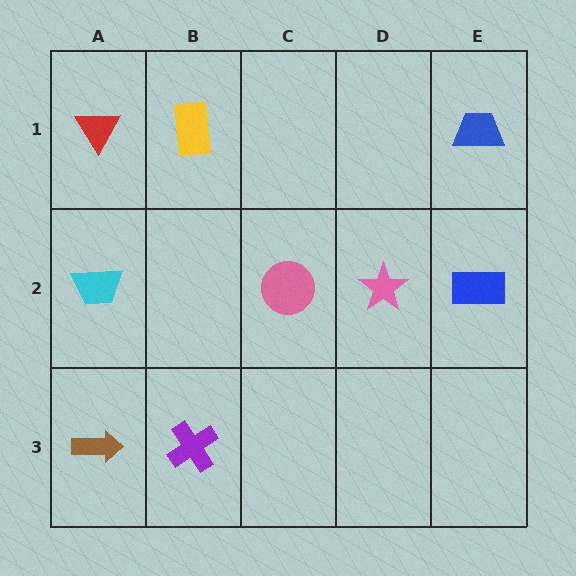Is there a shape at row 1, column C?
No, that cell is empty.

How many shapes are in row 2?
4 shapes.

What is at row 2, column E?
A blue rectangle.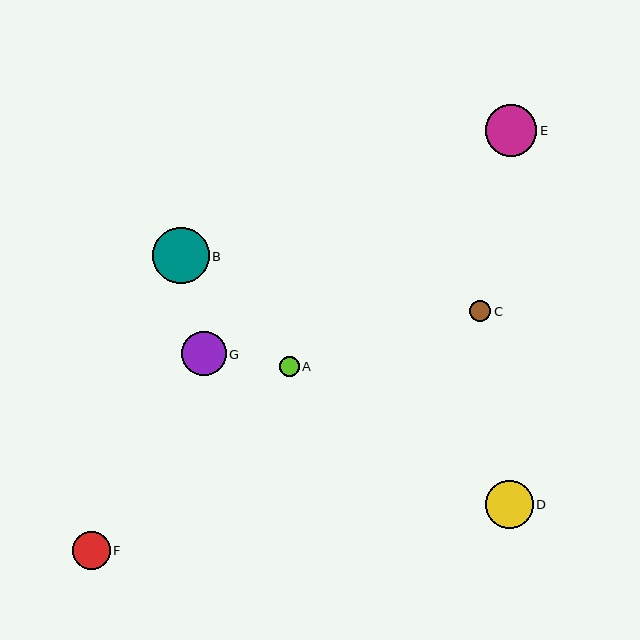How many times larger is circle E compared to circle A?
Circle E is approximately 2.6 times the size of circle A.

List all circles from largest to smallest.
From largest to smallest: B, E, D, G, F, C, A.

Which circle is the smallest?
Circle A is the smallest with a size of approximately 20 pixels.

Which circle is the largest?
Circle B is the largest with a size of approximately 57 pixels.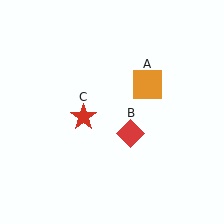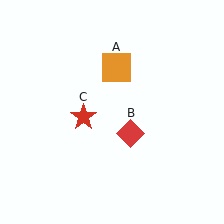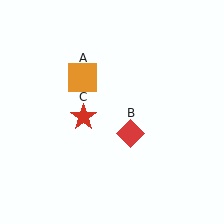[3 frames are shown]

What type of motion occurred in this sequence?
The orange square (object A) rotated counterclockwise around the center of the scene.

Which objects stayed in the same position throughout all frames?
Red diamond (object B) and red star (object C) remained stationary.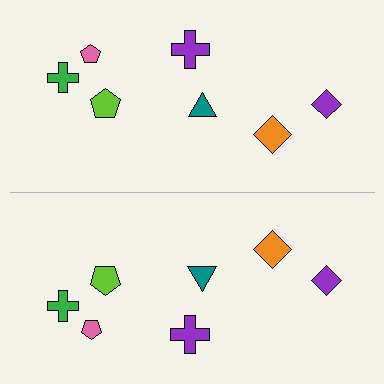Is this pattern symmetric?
Yes, this pattern has bilateral (reflection) symmetry.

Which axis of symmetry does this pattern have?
The pattern has a horizontal axis of symmetry running through the center of the image.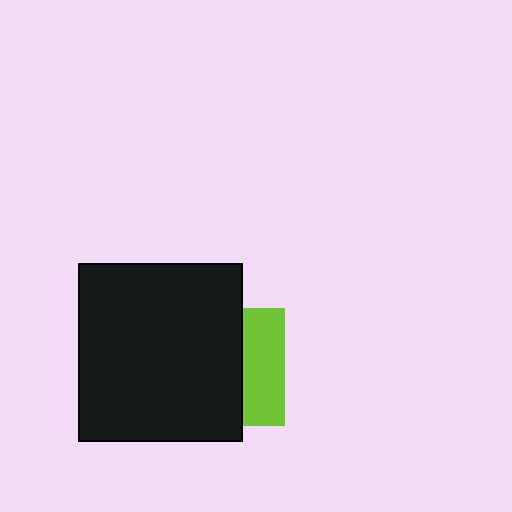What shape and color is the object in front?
The object in front is a black rectangle.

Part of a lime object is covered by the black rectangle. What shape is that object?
It is a square.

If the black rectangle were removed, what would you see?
You would see the complete lime square.